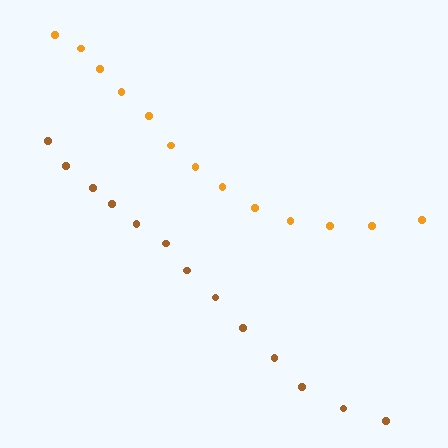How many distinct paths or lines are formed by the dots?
There are 2 distinct paths.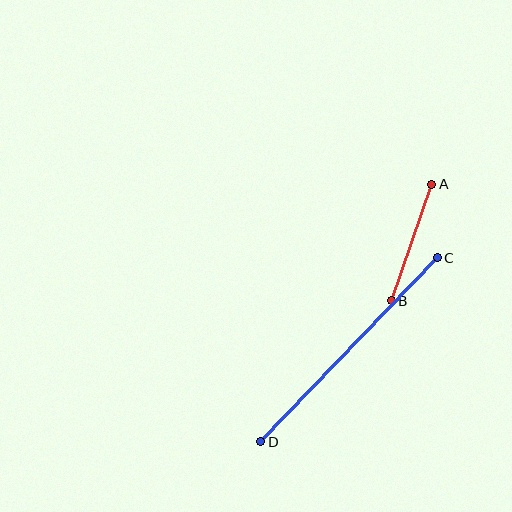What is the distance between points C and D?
The distance is approximately 255 pixels.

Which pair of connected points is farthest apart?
Points C and D are farthest apart.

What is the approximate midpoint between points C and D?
The midpoint is at approximately (349, 350) pixels.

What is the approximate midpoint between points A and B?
The midpoint is at approximately (412, 243) pixels.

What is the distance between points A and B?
The distance is approximately 123 pixels.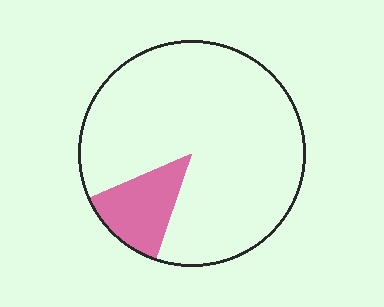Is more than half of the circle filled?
No.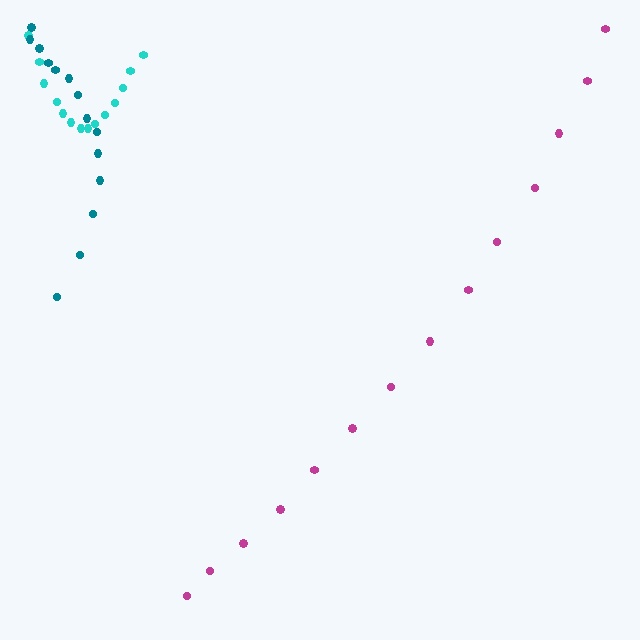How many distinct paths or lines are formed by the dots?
There are 3 distinct paths.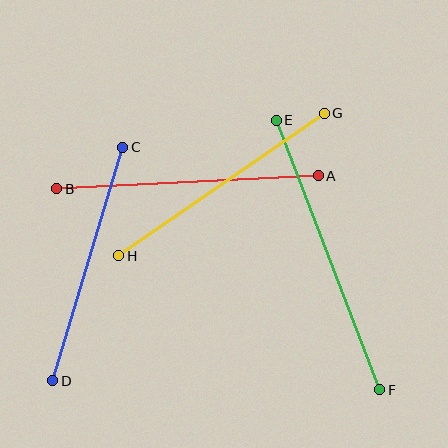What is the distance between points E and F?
The distance is approximately 289 pixels.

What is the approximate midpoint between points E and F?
The midpoint is at approximately (328, 255) pixels.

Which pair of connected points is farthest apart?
Points E and F are farthest apart.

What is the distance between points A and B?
The distance is approximately 262 pixels.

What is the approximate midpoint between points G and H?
The midpoint is at approximately (222, 184) pixels.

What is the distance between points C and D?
The distance is approximately 244 pixels.